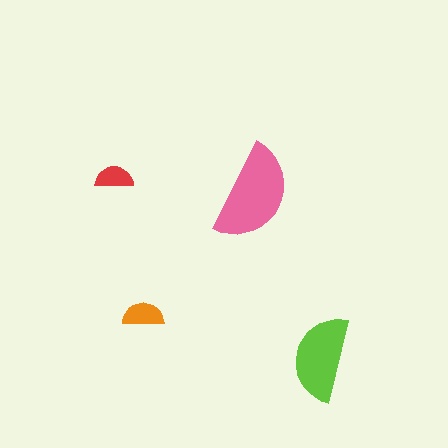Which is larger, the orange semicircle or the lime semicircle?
The lime one.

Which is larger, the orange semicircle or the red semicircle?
The orange one.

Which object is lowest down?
The lime semicircle is bottommost.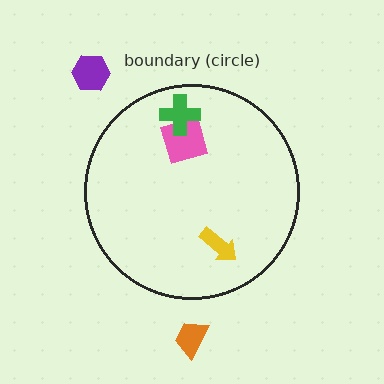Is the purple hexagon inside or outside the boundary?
Outside.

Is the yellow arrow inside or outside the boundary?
Inside.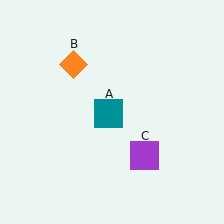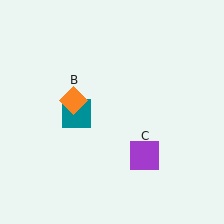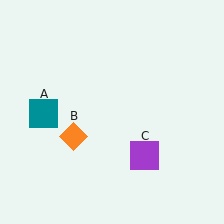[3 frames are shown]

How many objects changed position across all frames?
2 objects changed position: teal square (object A), orange diamond (object B).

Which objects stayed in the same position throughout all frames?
Purple square (object C) remained stationary.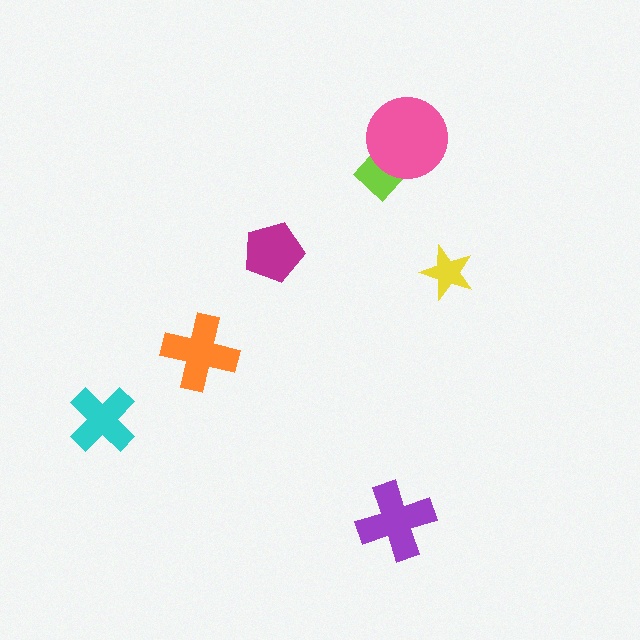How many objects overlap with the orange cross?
0 objects overlap with the orange cross.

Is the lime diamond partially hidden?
Yes, it is partially covered by another shape.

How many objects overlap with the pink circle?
1 object overlaps with the pink circle.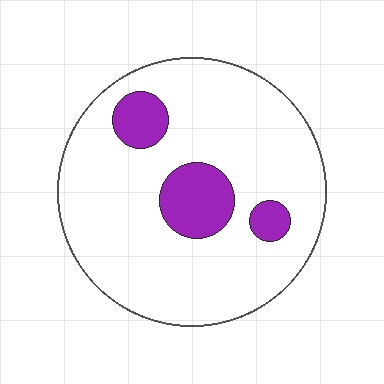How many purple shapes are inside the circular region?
3.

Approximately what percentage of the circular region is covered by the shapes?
Approximately 15%.